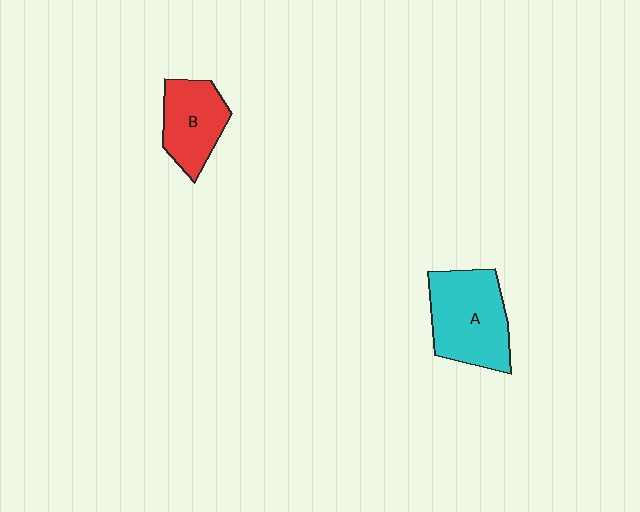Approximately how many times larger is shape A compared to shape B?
Approximately 1.4 times.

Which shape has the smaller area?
Shape B (red).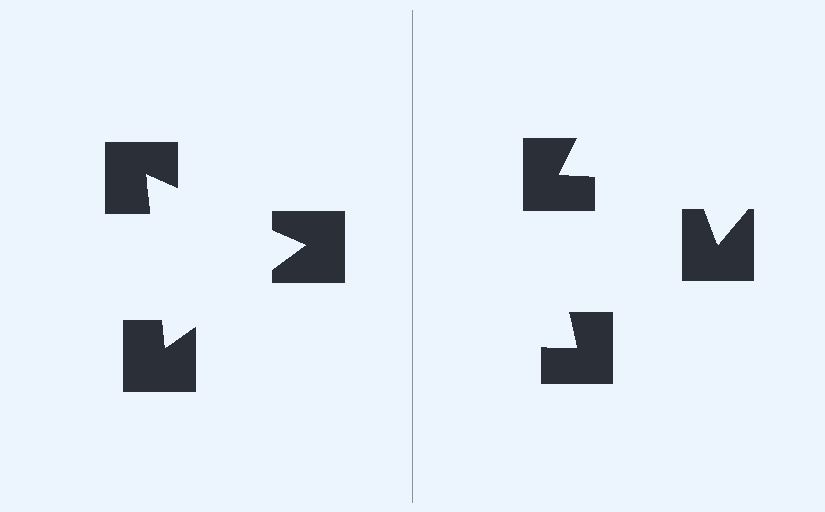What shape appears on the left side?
An illusory triangle.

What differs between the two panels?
The notched squares are positioned identically on both sides; only the wedge orientations differ. On the left they align to a triangle; on the right they are misaligned.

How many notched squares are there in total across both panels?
6 — 3 on each side.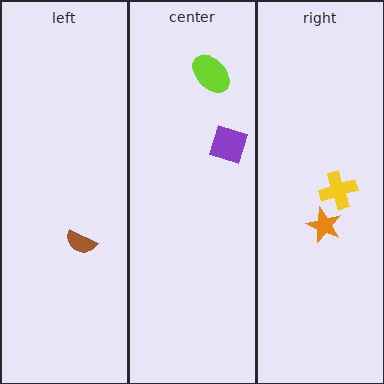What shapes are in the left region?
The brown semicircle.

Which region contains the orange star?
The right region.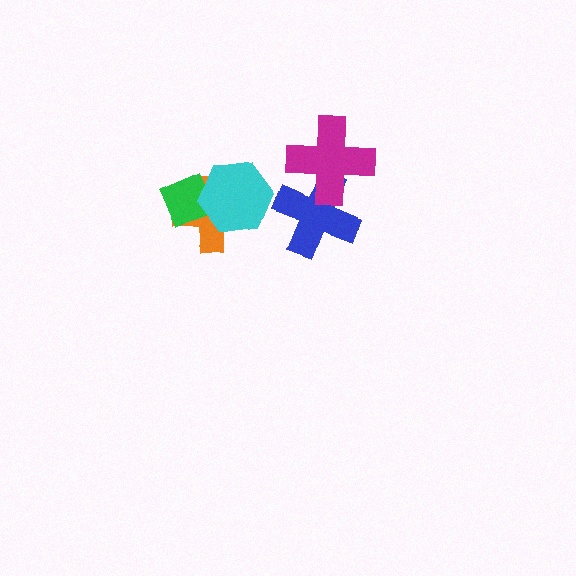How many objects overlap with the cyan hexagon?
2 objects overlap with the cyan hexagon.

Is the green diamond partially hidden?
Yes, it is partially covered by another shape.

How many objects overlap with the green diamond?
2 objects overlap with the green diamond.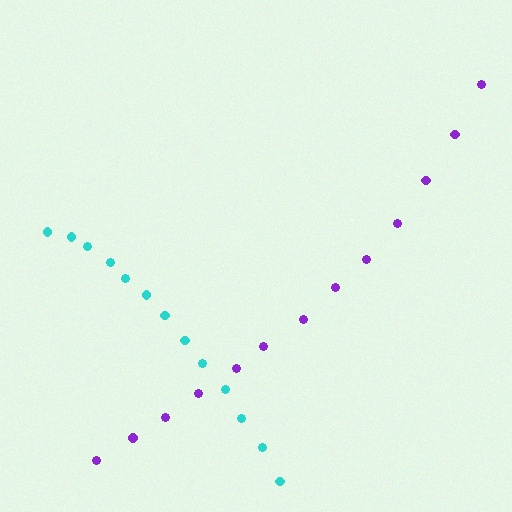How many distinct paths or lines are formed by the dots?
There are 2 distinct paths.